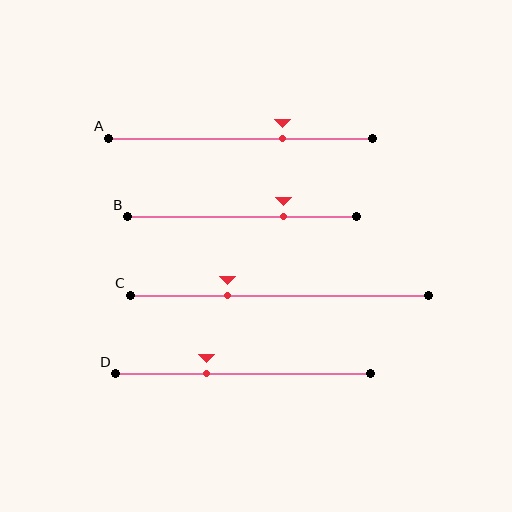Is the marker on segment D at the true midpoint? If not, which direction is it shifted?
No, the marker on segment D is shifted to the left by about 14% of the segment length.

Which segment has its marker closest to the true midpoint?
Segment D has its marker closest to the true midpoint.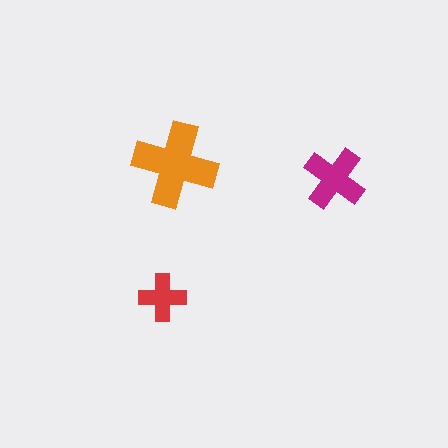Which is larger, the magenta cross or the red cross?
The magenta one.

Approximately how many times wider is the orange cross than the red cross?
About 2 times wider.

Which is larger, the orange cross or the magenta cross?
The orange one.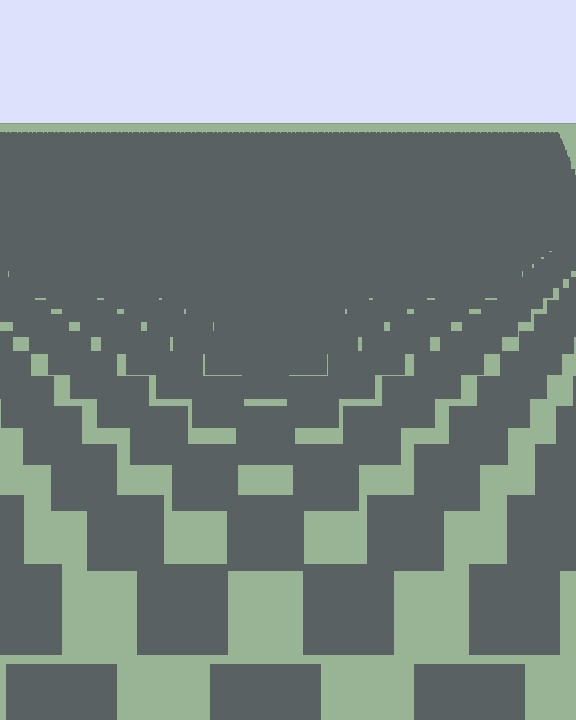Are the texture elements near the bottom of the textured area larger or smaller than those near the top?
Larger. Near the bottom, elements are closer to the viewer and appear at a bigger on-screen size.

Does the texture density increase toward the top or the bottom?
Density increases toward the top.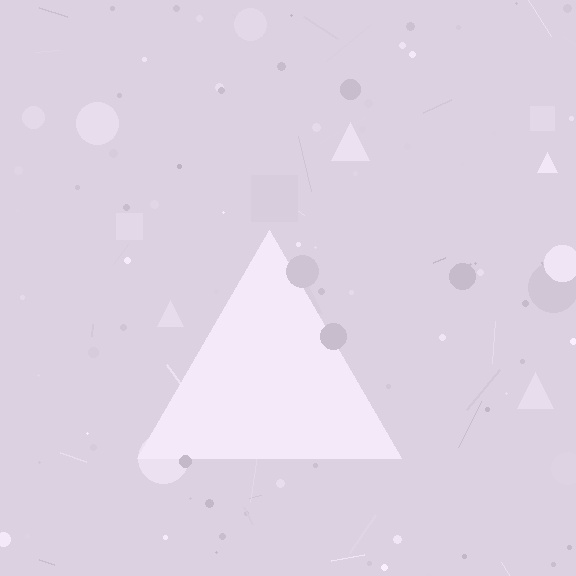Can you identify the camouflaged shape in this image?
The camouflaged shape is a triangle.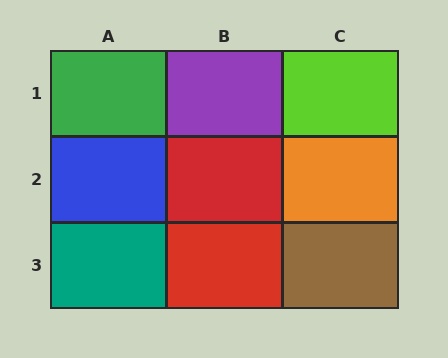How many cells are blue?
1 cell is blue.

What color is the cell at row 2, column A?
Blue.